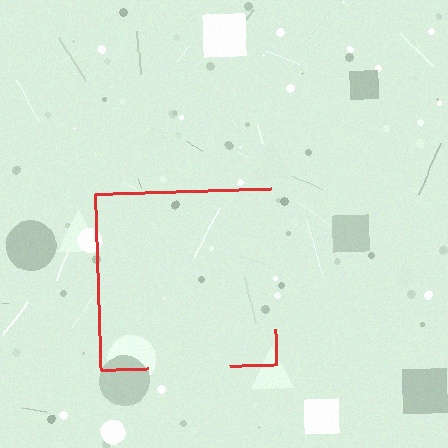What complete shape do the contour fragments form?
The contour fragments form a square.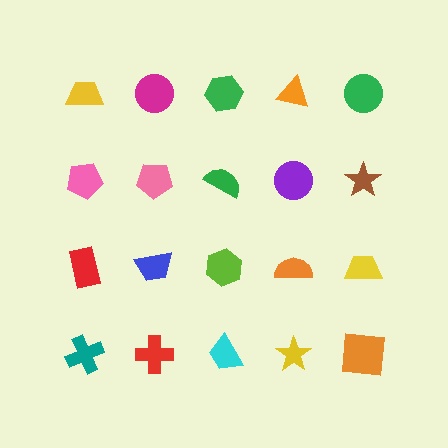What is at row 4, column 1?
A teal cross.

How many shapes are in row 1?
5 shapes.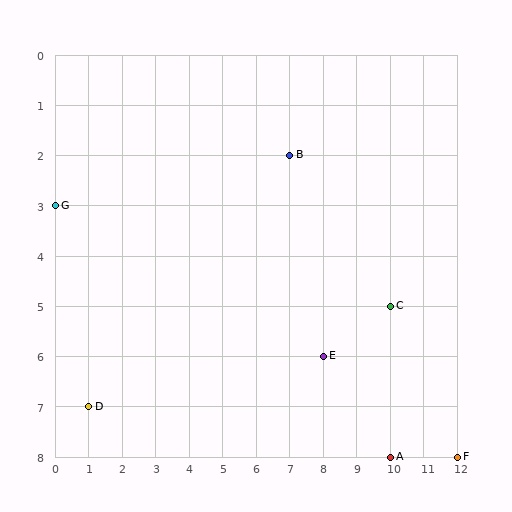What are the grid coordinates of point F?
Point F is at grid coordinates (12, 8).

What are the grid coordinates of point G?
Point G is at grid coordinates (0, 3).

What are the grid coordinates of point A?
Point A is at grid coordinates (10, 8).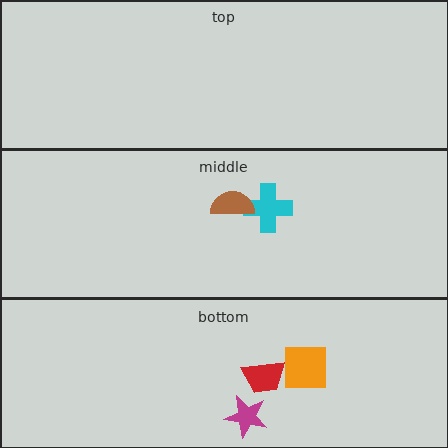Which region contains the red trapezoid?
The bottom region.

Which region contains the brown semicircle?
The middle region.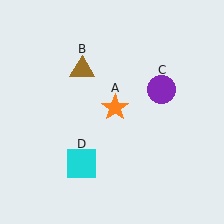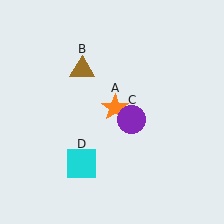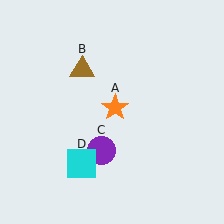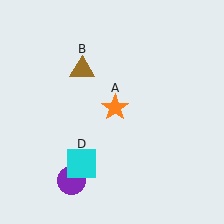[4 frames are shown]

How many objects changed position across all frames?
1 object changed position: purple circle (object C).